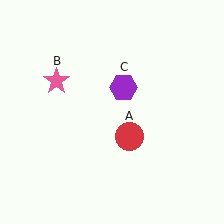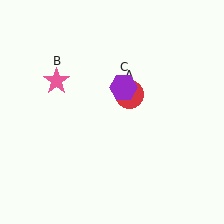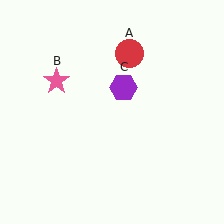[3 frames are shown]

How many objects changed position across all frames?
1 object changed position: red circle (object A).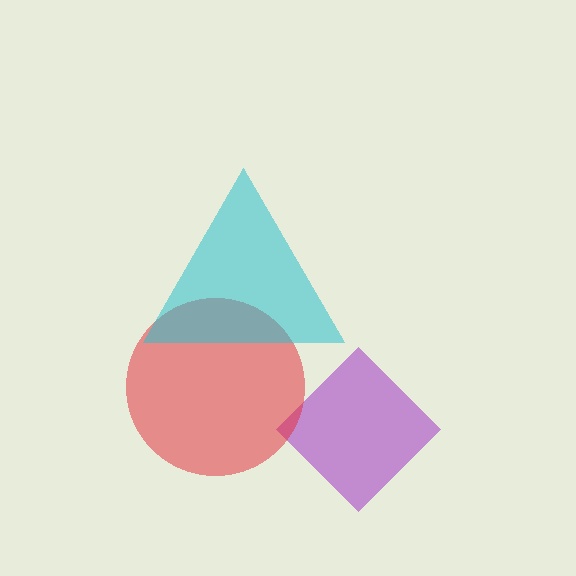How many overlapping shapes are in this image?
There are 3 overlapping shapes in the image.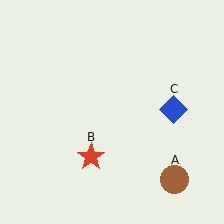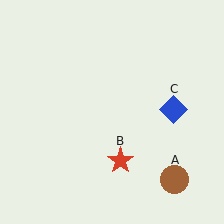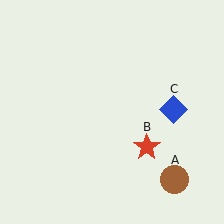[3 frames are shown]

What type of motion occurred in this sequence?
The red star (object B) rotated counterclockwise around the center of the scene.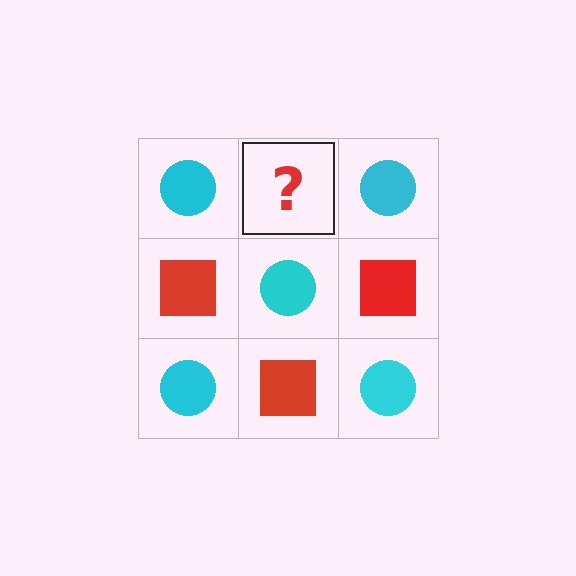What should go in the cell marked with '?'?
The missing cell should contain a red square.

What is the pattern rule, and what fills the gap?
The rule is that it alternates cyan circle and red square in a checkerboard pattern. The gap should be filled with a red square.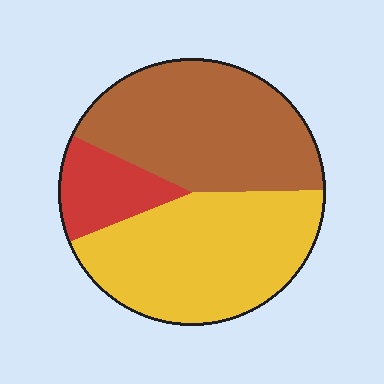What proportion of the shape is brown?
Brown takes up between a quarter and a half of the shape.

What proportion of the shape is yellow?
Yellow takes up about two fifths (2/5) of the shape.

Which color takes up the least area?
Red, at roughly 15%.